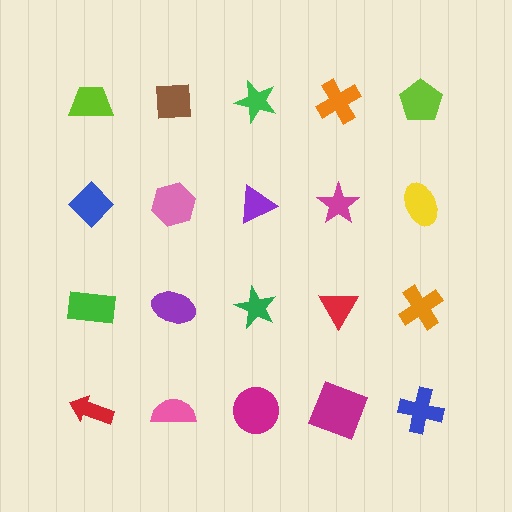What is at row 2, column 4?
A magenta star.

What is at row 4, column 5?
A blue cross.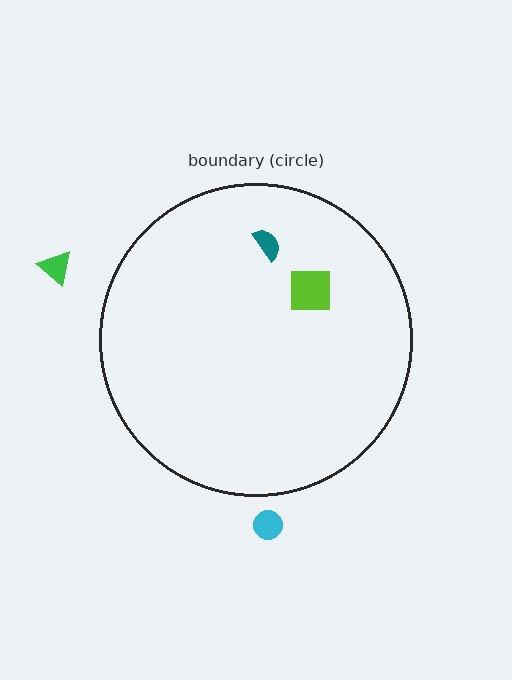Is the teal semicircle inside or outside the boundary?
Inside.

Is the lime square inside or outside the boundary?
Inside.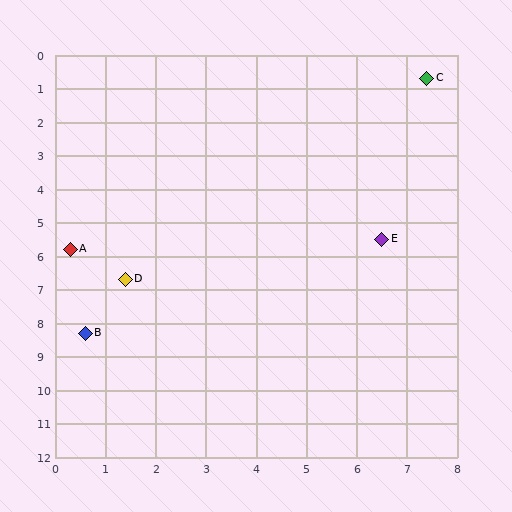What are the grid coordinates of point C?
Point C is at approximately (7.4, 0.7).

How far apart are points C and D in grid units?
Points C and D are about 8.5 grid units apart.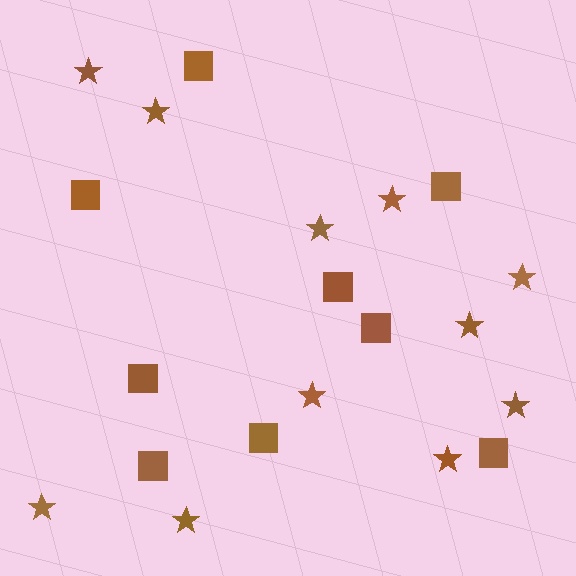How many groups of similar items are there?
There are 2 groups: one group of stars (11) and one group of squares (9).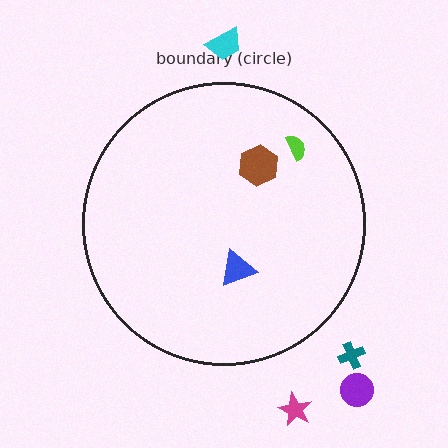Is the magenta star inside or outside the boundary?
Outside.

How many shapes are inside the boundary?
3 inside, 4 outside.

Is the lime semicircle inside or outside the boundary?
Inside.